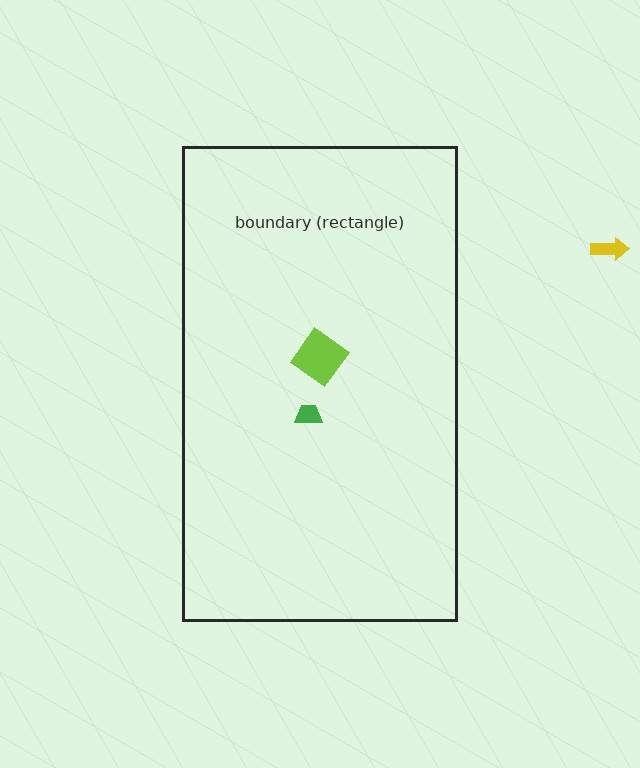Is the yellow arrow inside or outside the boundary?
Outside.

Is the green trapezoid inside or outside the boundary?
Inside.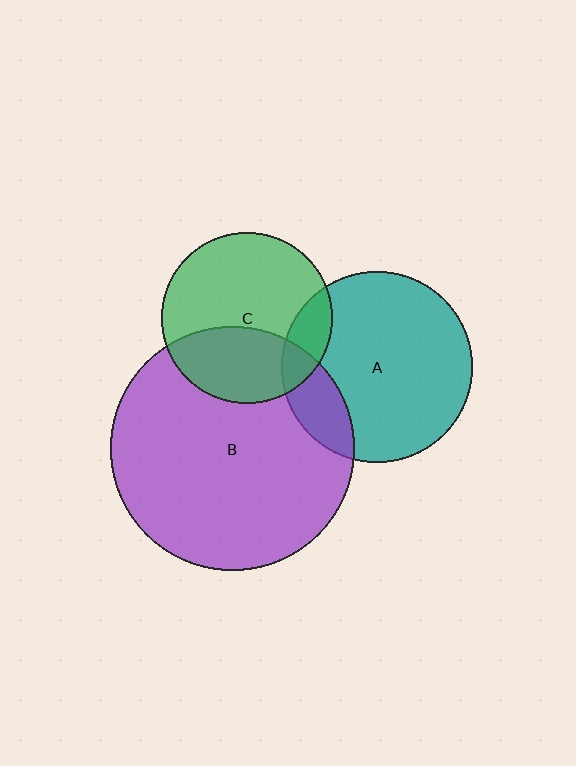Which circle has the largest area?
Circle B (purple).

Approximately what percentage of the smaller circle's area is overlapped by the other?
Approximately 15%.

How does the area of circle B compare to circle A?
Approximately 1.6 times.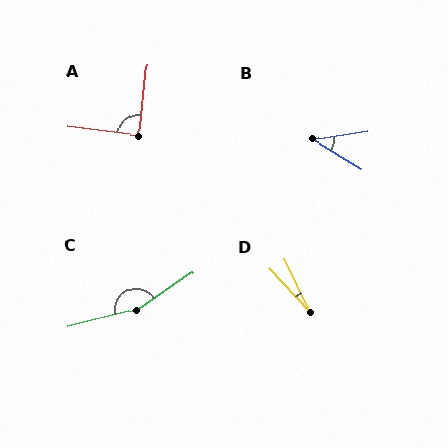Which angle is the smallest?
D, at approximately 18 degrees.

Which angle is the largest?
C, at approximately 160 degrees.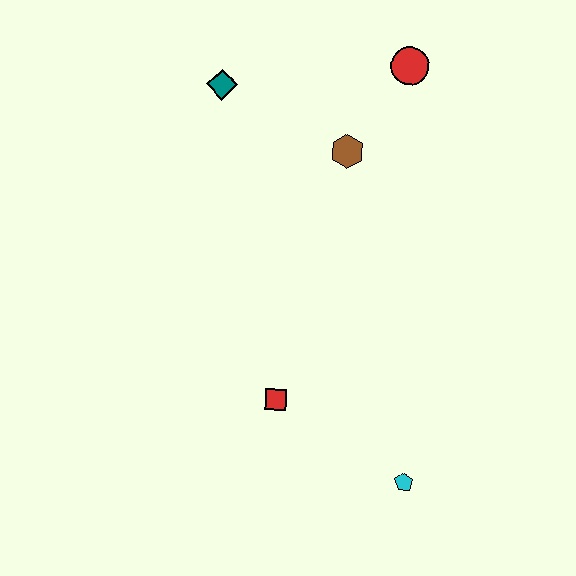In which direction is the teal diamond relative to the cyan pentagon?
The teal diamond is above the cyan pentagon.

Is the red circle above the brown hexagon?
Yes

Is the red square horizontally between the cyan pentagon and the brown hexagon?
No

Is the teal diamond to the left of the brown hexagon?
Yes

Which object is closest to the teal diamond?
The brown hexagon is closest to the teal diamond.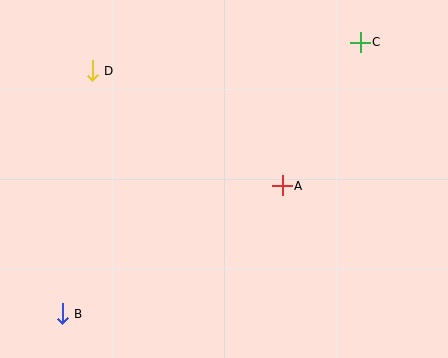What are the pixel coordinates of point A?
Point A is at (282, 186).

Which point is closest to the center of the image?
Point A at (282, 186) is closest to the center.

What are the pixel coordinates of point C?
Point C is at (360, 42).